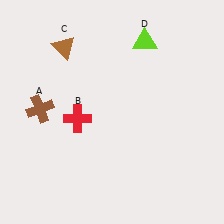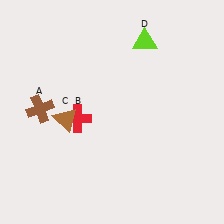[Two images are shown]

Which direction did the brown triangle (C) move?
The brown triangle (C) moved down.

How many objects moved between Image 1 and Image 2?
1 object moved between the two images.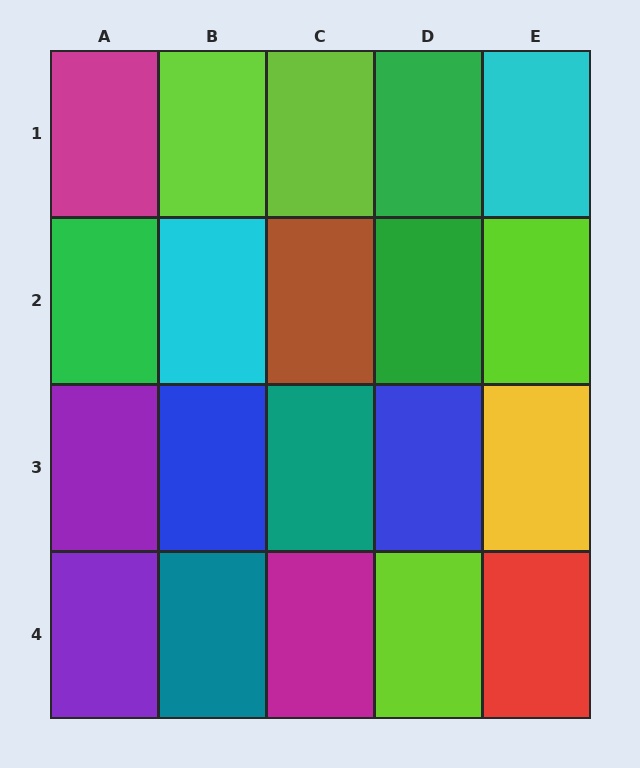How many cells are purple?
2 cells are purple.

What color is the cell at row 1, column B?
Lime.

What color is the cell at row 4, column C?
Magenta.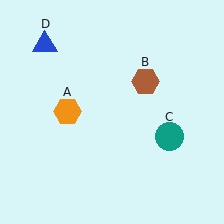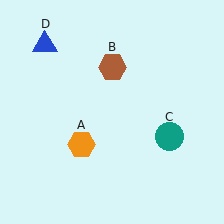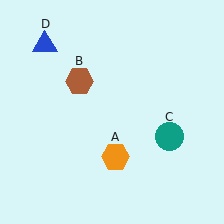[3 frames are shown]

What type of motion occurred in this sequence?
The orange hexagon (object A), brown hexagon (object B) rotated counterclockwise around the center of the scene.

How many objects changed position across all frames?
2 objects changed position: orange hexagon (object A), brown hexagon (object B).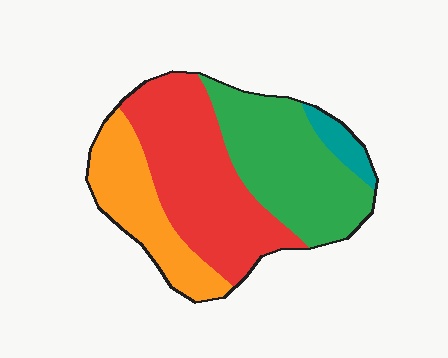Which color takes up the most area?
Red, at roughly 40%.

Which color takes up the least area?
Teal, at roughly 5%.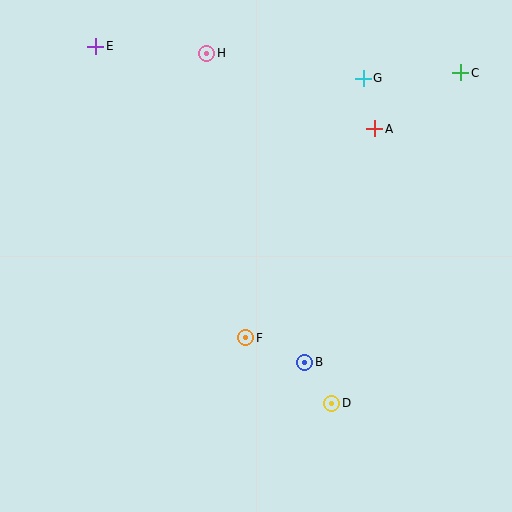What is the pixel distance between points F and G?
The distance between F and G is 285 pixels.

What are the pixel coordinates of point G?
Point G is at (363, 78).